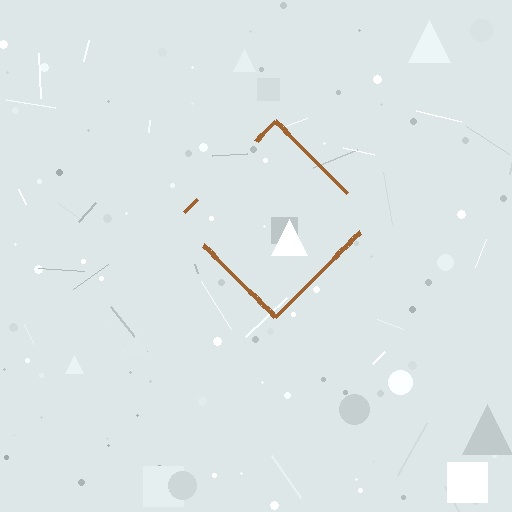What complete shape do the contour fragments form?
The contour fragments form a diamond.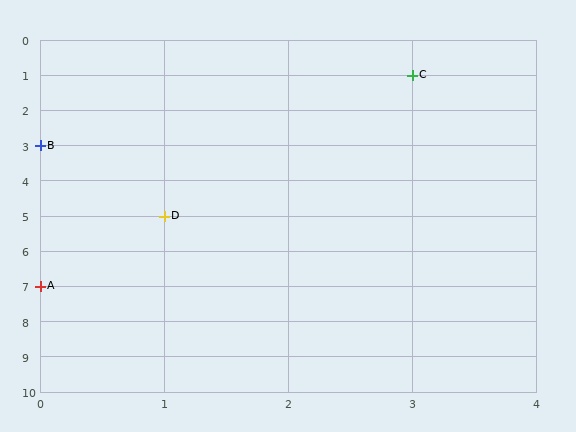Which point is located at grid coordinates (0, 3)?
Point B is at (0, 3).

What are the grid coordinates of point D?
Point D is at grid coordinates (1, 5).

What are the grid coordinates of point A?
Point A is at grid coordinates (0, 7).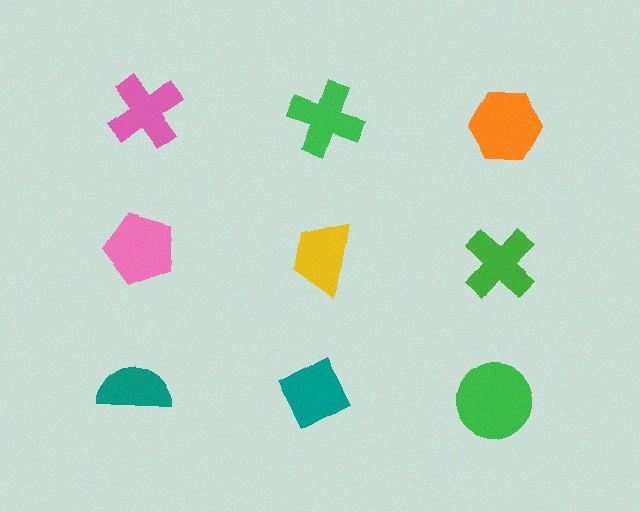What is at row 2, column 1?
A pink pentagon.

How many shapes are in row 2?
3 shapes.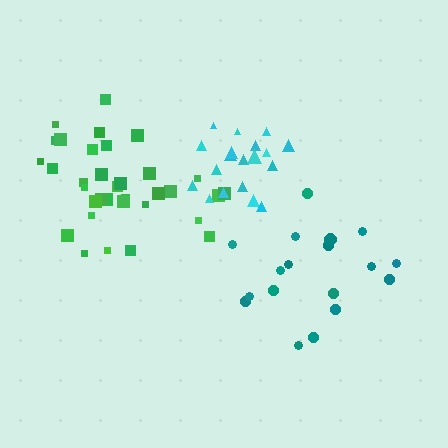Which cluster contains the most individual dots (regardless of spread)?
Green (35).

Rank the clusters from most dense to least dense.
cyan, green, teal.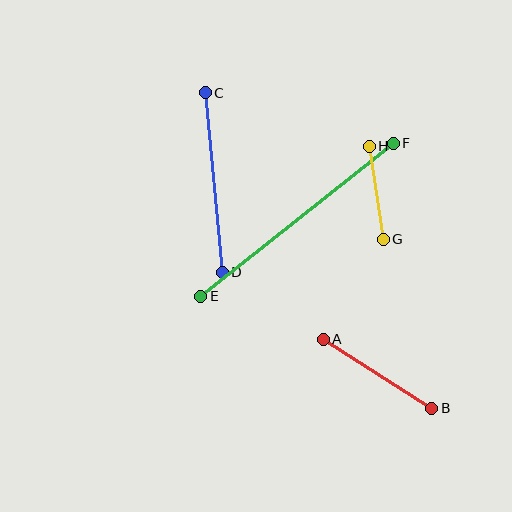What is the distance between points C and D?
The distance is approximately 180 pixels.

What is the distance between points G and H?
The distance is approximately 94 pixels.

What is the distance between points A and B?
The distance is approximately 128 pixels.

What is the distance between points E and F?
The distance is approximately 246 pixels.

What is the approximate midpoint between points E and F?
The midpoint is at approximately (297, 220) pixels.